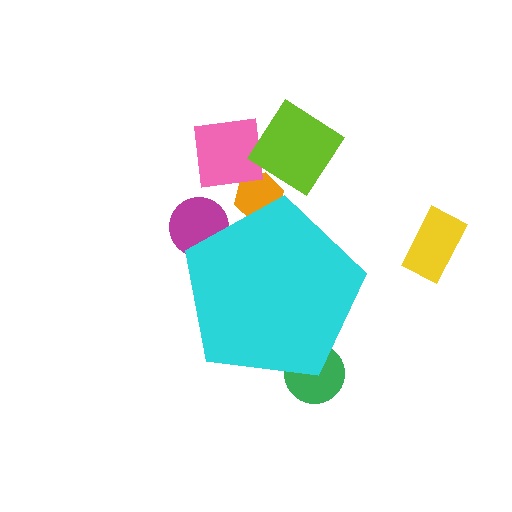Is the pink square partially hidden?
No, the pink square is fully visible.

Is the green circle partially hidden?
Yes, the green circle is partially hidden behind the cyan pentagon.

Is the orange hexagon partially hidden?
Yes, the orange hexagon is partially hidden behind the cyan pentagon.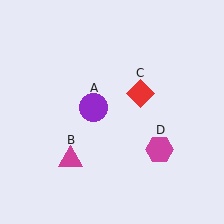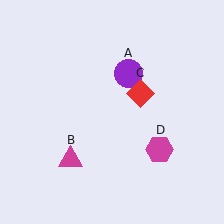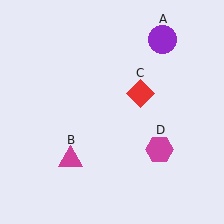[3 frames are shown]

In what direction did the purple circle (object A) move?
The purple circle (object A) moved up and to the right.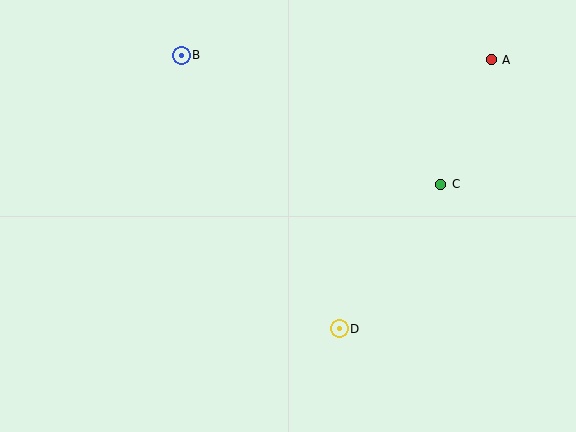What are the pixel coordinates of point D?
Point D is at (339, 329).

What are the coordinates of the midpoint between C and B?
The midpoint between C and B is at (311, 120).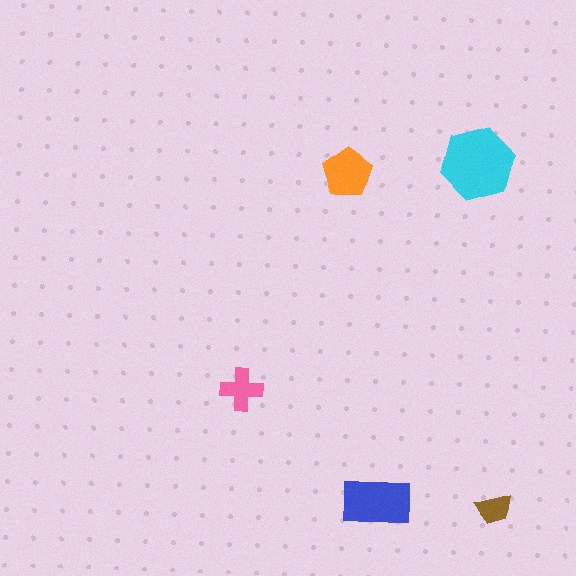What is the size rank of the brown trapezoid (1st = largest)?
5th.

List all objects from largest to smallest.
The cyan hexagon, the blue rectangle, the orange pentagon, the pink cross, the brown trapezoid.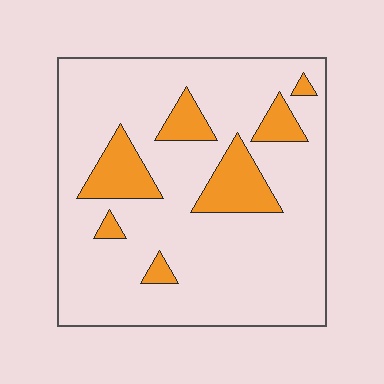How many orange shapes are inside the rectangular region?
7.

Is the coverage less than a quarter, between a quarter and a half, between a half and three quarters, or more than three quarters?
Less than a quarter.